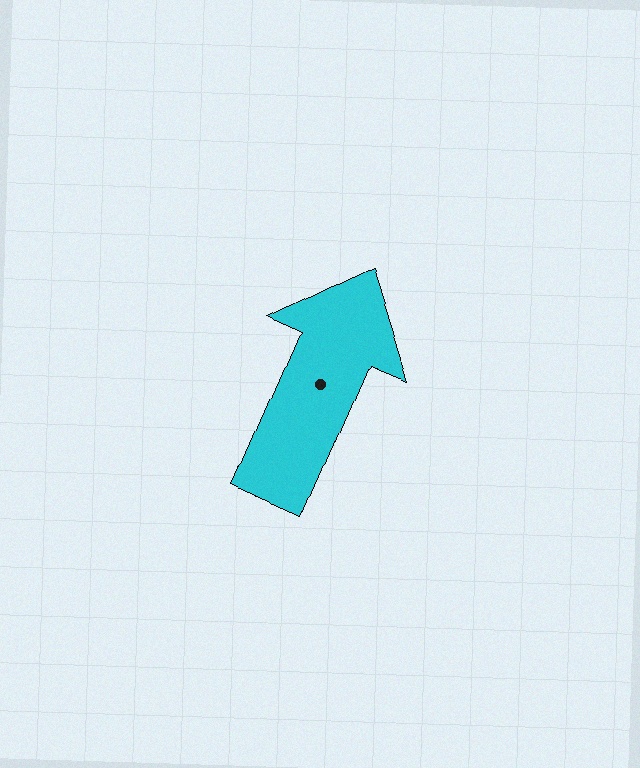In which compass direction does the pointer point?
Northeast.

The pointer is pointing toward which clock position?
Roughly 1 o'clock.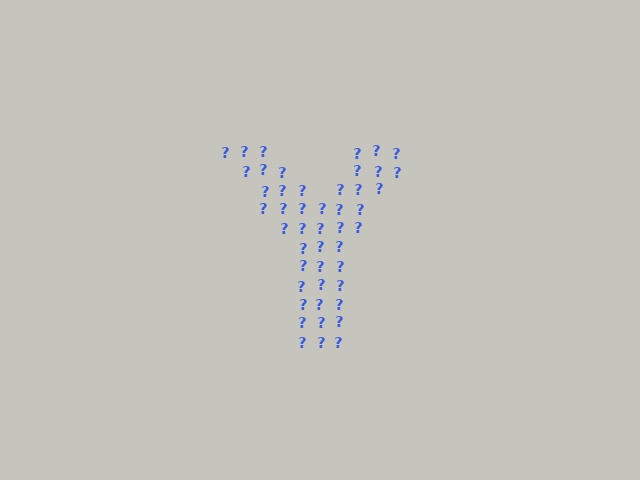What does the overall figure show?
The overall figure shows the letter Y.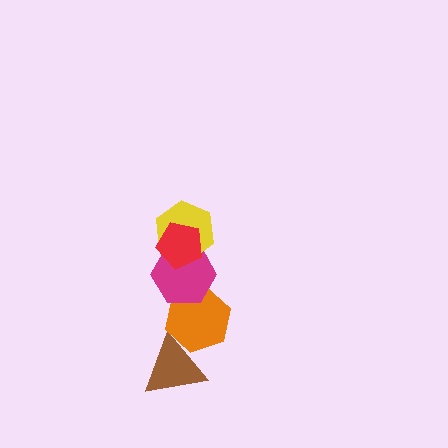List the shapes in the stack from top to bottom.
From top to bottom: the red pentagon, the yellow hexagon, the magenta hexagon, the orange hexagon, the brown triangle.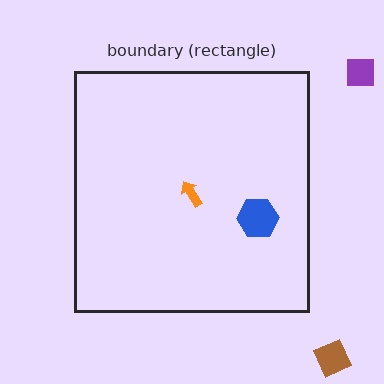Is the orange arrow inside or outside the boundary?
Inside.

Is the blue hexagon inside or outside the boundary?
Inside.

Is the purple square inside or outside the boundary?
Outside.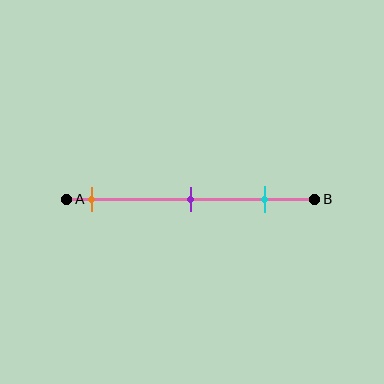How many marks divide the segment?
There are 3 marks dividing the segment.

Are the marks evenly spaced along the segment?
Yes, the marks are approximately evenly spaced.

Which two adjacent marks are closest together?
The purple and cyan marks are the closest adjacent pair.